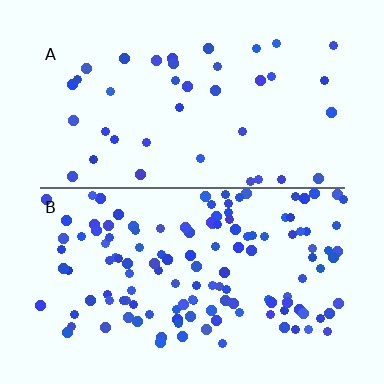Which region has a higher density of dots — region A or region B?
B (the bottom).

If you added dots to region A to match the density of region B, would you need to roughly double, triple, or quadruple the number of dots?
Approximately triple.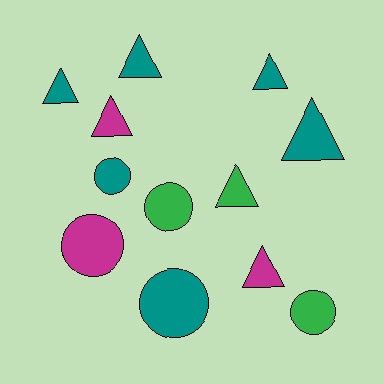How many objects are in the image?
There are 12 objects.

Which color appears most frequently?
Teal, with 6 objects.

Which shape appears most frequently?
Triangle, with 7 objects.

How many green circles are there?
There are 2 green circles.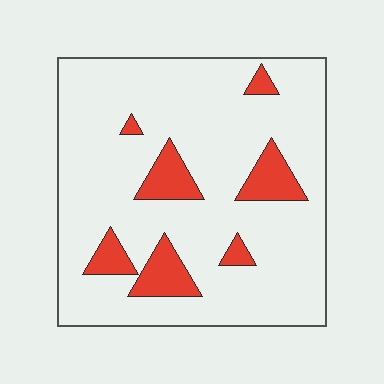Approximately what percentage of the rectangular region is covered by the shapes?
Approximately 15%.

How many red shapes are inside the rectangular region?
7.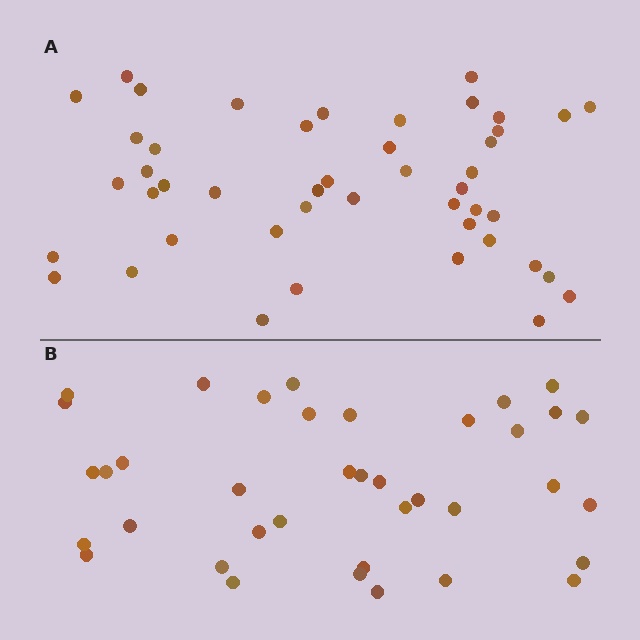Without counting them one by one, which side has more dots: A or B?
Region A (the top region) has more dots.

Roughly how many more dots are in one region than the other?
Region A has roughly 8 or so more dots than region B.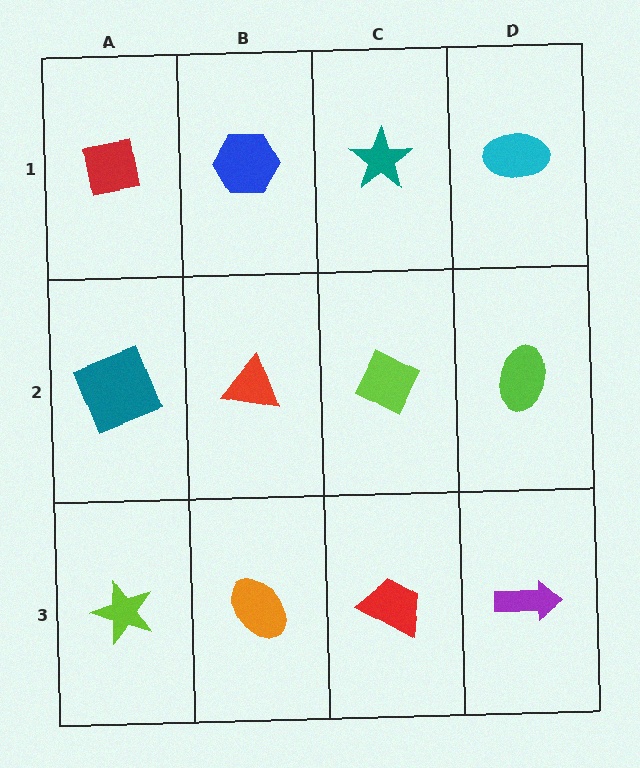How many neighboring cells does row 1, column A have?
2.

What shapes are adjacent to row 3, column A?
A teal square (row 2, column A), an orange ellipse (row 3, column B).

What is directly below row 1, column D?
A lime ellipse.